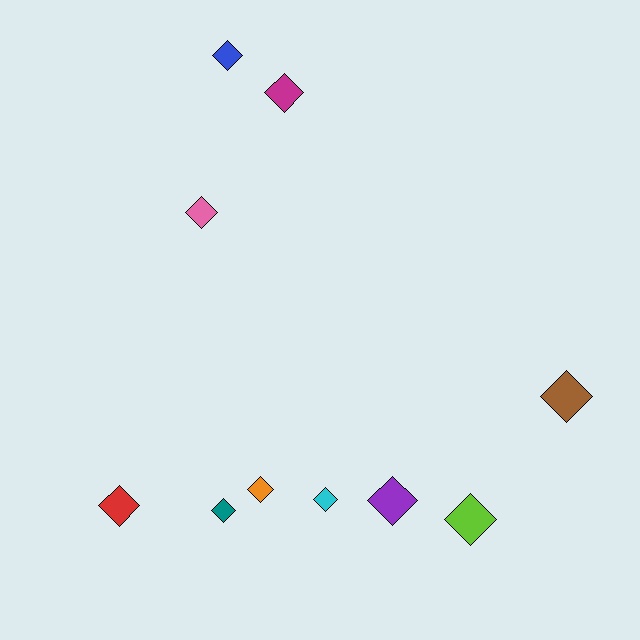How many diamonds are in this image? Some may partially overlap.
There are 10 diamonds.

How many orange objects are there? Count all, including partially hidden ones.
There is 1 orange object.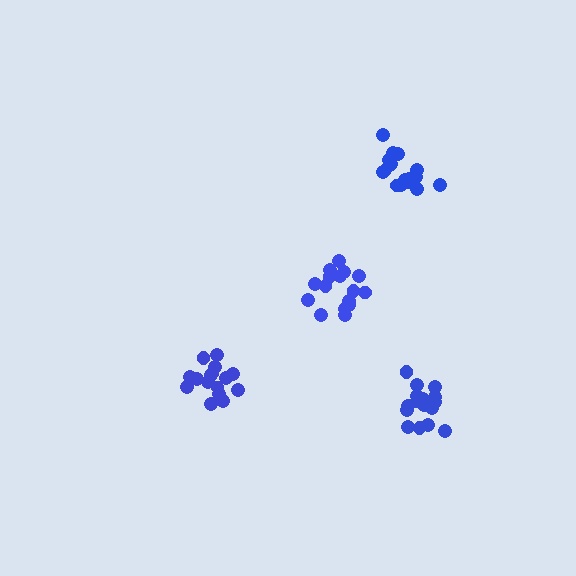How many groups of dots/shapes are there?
There are 4 groups.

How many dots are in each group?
Group 1: 17 dots, Group 2: 16 dots, Group 3: 16 dots, Group 4: 16 dots (65 total).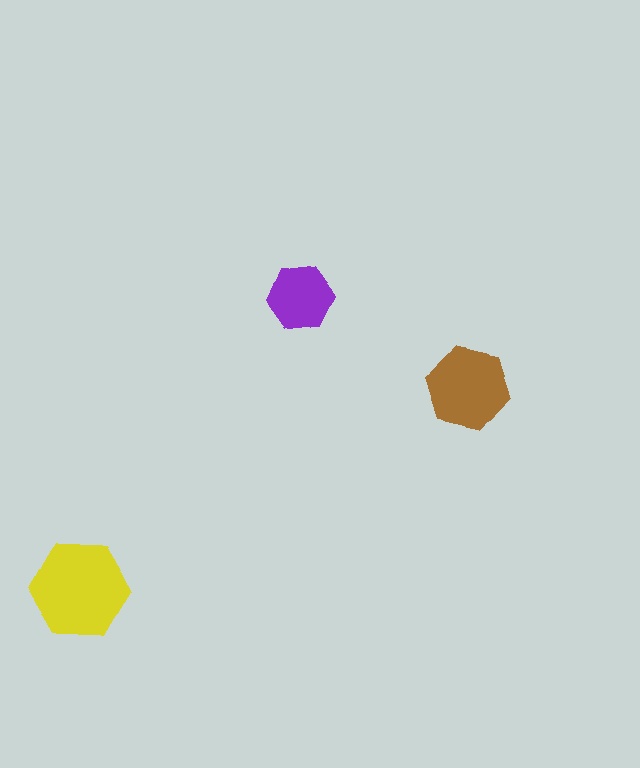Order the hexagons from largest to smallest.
the yellow one, the brown one, the purple one.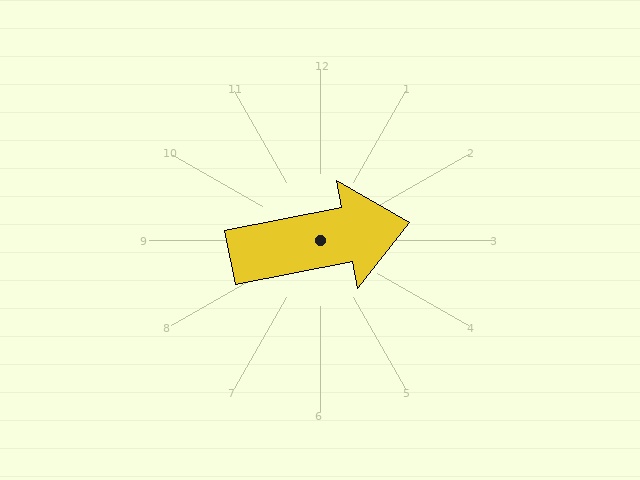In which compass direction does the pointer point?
East.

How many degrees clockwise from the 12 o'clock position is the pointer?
Approximately 79 degrees.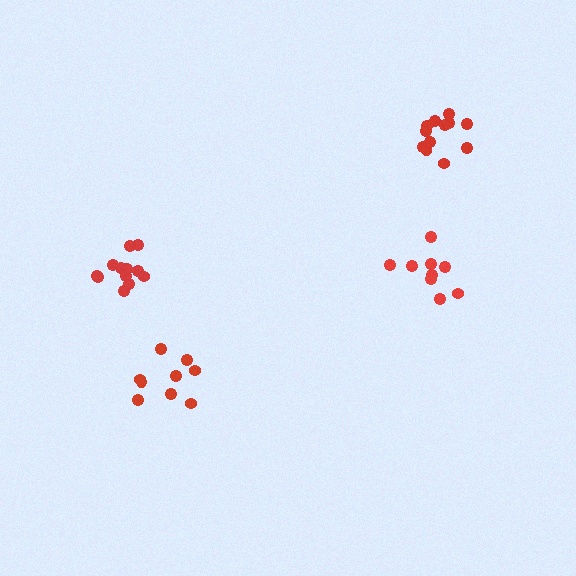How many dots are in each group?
Group 1: 9 dots, Group 2: 12 dots, Group 3: 9 dots, Group 4: 12 dots (42 total).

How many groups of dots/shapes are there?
There are 4 groups.